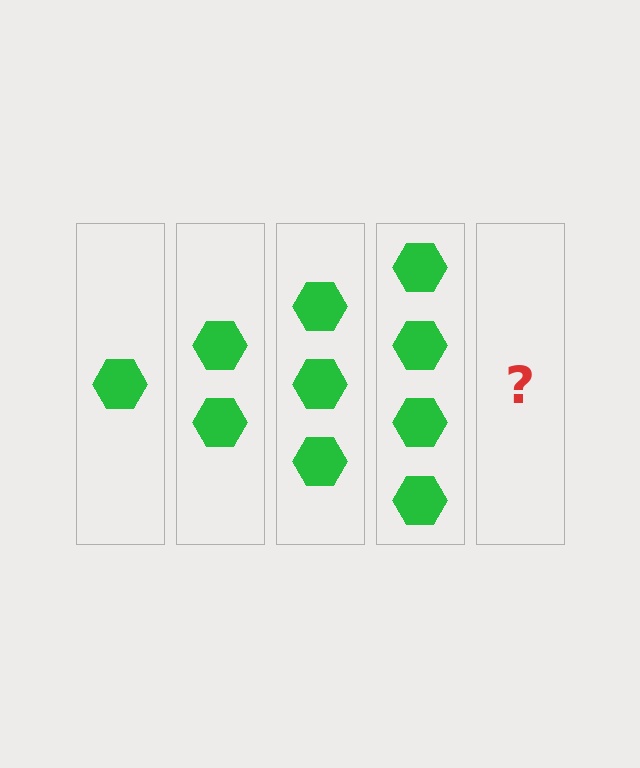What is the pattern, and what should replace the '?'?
The pattern is that each step adds one more hexagon. The '?' should be 5 hexagons.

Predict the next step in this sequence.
The next step is 5 hexagons.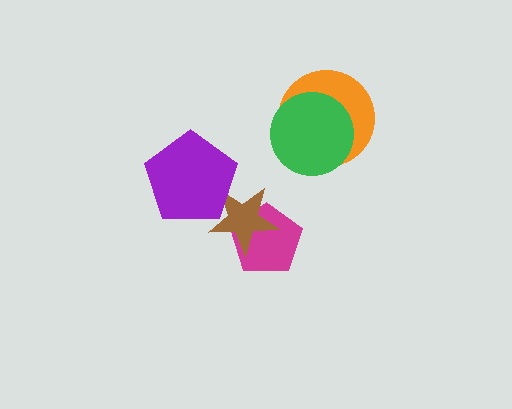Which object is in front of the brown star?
The purple pentagon is in front of the brown star.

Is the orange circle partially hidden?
Yes, it is partially covered by another shape.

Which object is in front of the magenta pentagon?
The brown star is in front of the magenta pentagon.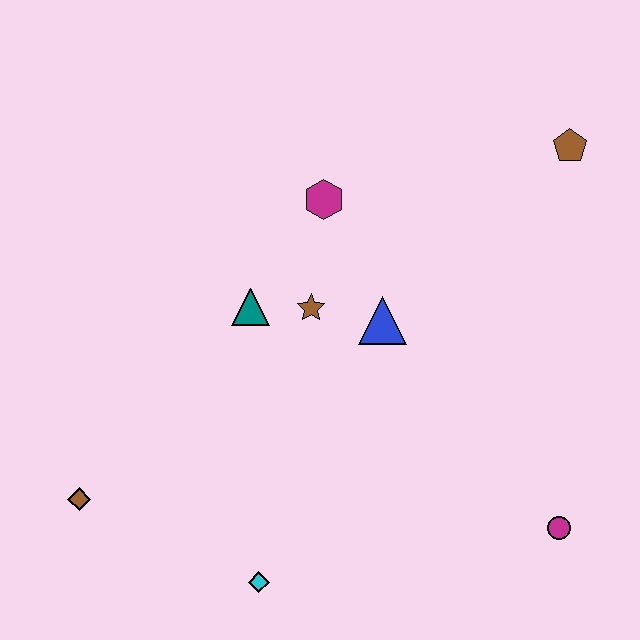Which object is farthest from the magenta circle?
The brown diamond is farthest from the magenta circle.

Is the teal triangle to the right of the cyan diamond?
No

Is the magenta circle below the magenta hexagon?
Yes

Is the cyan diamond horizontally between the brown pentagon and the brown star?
No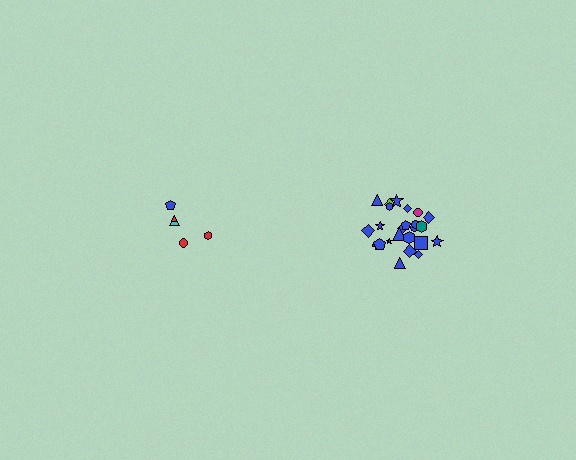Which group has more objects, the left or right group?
The right group.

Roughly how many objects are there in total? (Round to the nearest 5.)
Roughly 30 objects in total.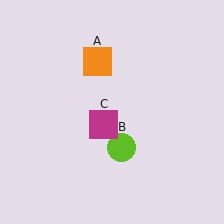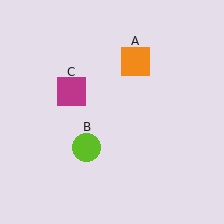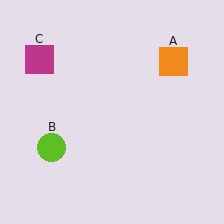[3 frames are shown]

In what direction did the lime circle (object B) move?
The lime circle (object B) moved left.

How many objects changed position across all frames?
3 objects changed position: orange square (object A), lime circle (object B), magenta square (object C).